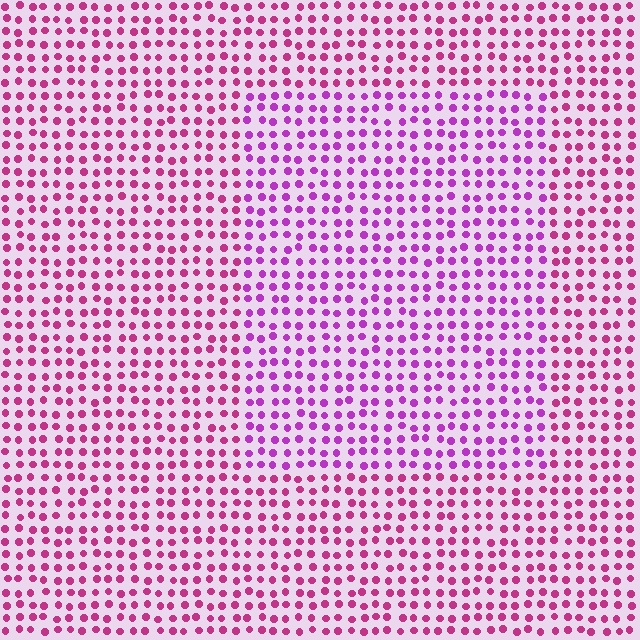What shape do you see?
I see a rectangle.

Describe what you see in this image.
The image is filled with small magenta elements in a uniform arrangement. A rectangle-shaped region is visible where the elements are tinted to a slightly different hue, forming a subtle color boundary.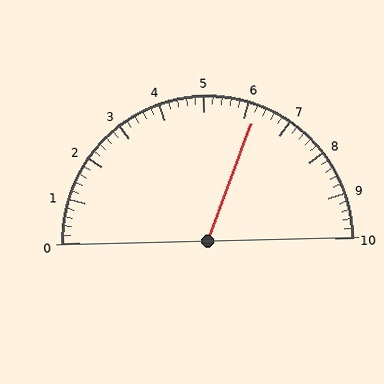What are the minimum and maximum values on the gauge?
The gauge ranges from 0 to 10.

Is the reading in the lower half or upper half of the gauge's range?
The reading is in the upper half of the range (0 to 10).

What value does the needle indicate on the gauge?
The needle indicates approximately 6.2.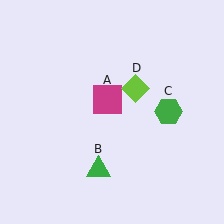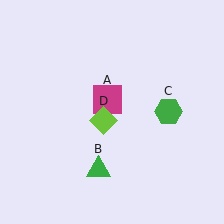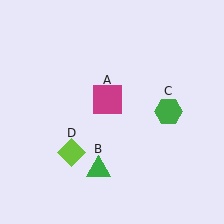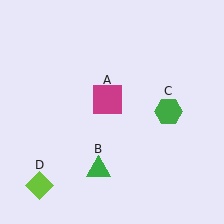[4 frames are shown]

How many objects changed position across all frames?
1 object changed position: lime diamond (object D).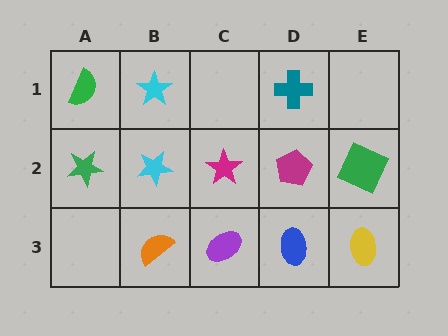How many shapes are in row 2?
5 shapes.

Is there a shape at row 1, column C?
No, that cell is empty.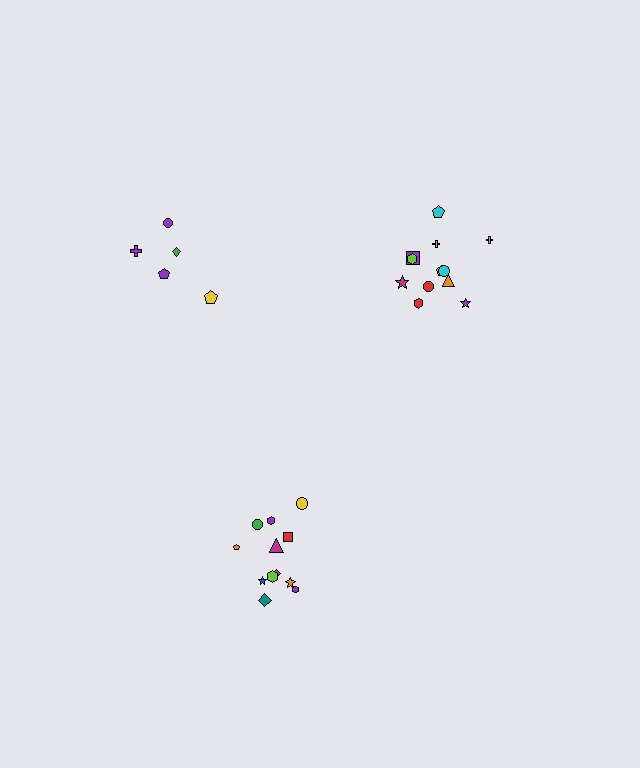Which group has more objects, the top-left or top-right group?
The top-right group.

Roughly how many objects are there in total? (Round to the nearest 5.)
Roughly 30 objects in total.